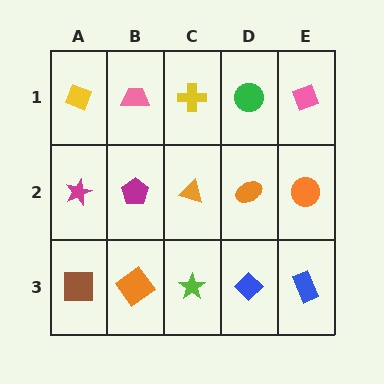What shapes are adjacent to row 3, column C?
An orange triangle (row 2, column C), an orange diamond (row 3, column B), a blue diamond (row 3, column D).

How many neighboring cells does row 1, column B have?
3.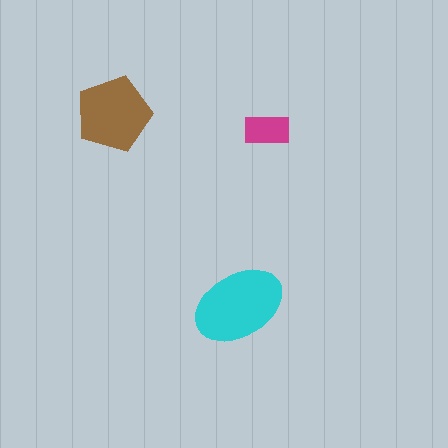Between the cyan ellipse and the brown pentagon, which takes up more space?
The cyan ellipse.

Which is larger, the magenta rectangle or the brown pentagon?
The brown pentagon.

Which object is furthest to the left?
The brown pentagon is leftmost.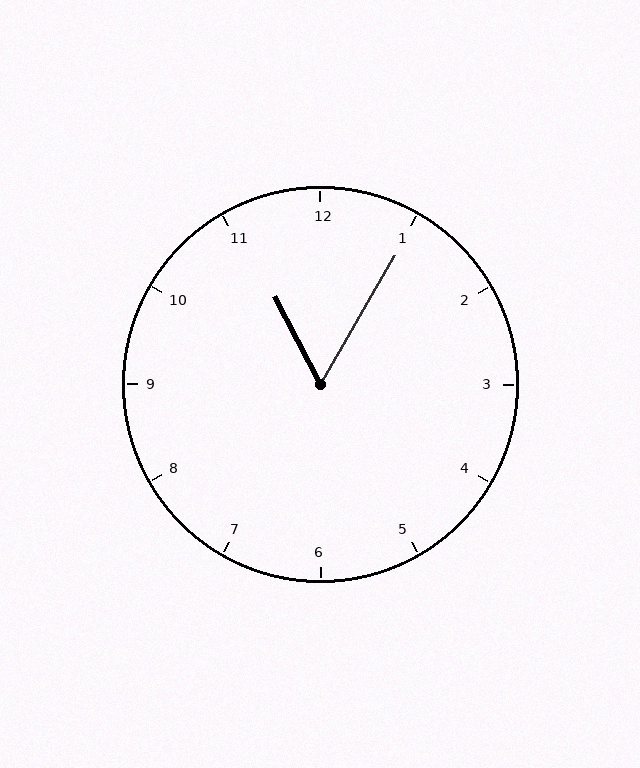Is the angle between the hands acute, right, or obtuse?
It is acute.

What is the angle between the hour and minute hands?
Approximately 58 degrees.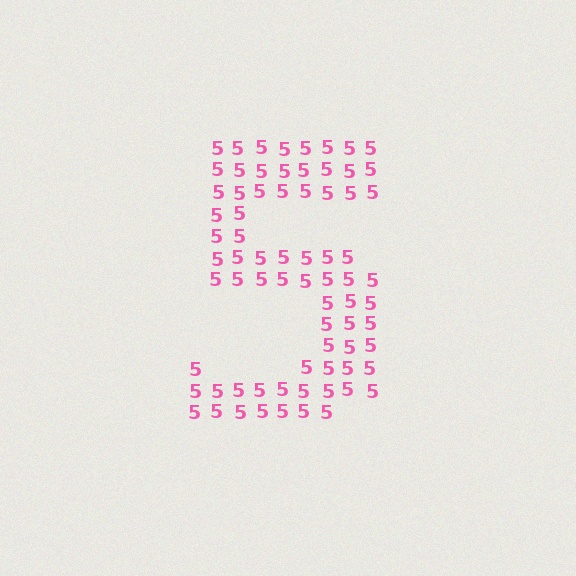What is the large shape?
The large shape is the digit 5.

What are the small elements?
The small elements are digit 5's.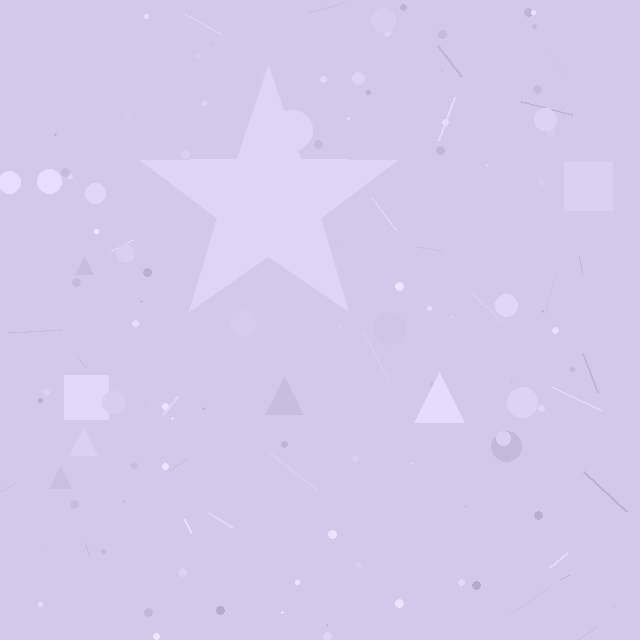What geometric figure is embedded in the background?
A star is embedded in the background.